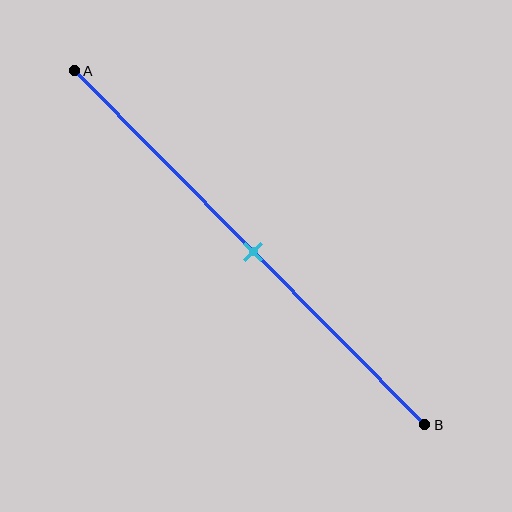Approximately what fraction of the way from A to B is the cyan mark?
The cyan mark is approximately 50% of the way from A to B.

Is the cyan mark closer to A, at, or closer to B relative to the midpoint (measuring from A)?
The cyan mark is approximately at the midpoint of segment AB.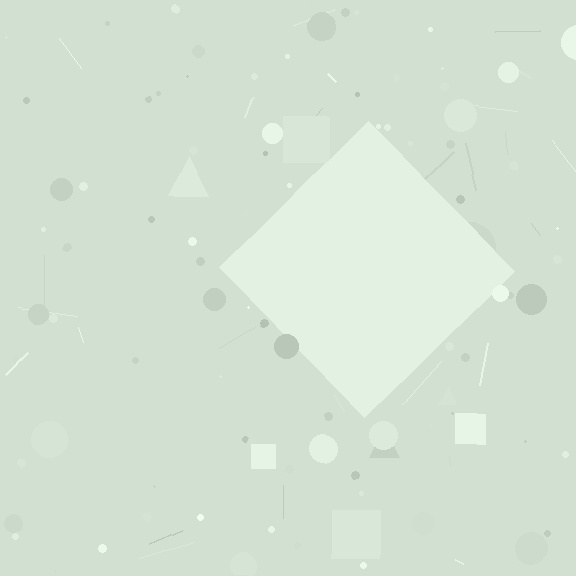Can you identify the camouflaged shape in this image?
The camouflaged shape is a diamond.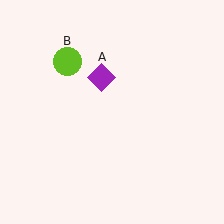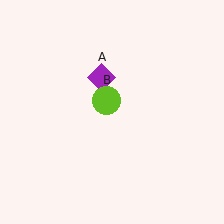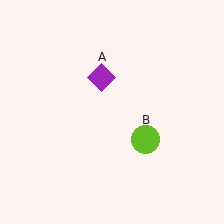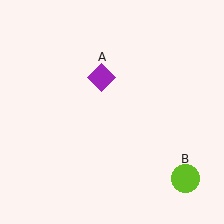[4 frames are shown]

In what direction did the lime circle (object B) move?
The lime circle (object B) moved down and to the right.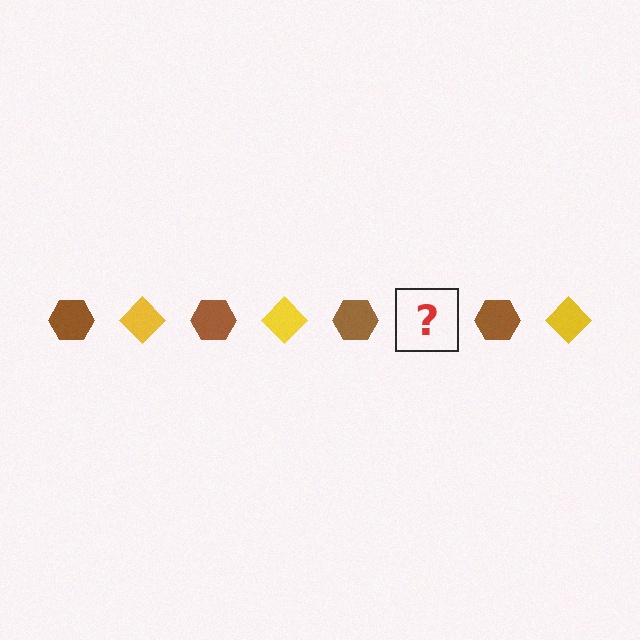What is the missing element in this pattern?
The missing element is a yellow diamond.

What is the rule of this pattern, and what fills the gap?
The rule is that the pattern alternates between brown hexagon and yellow diamond. The gap should be filled with a yellow diamond.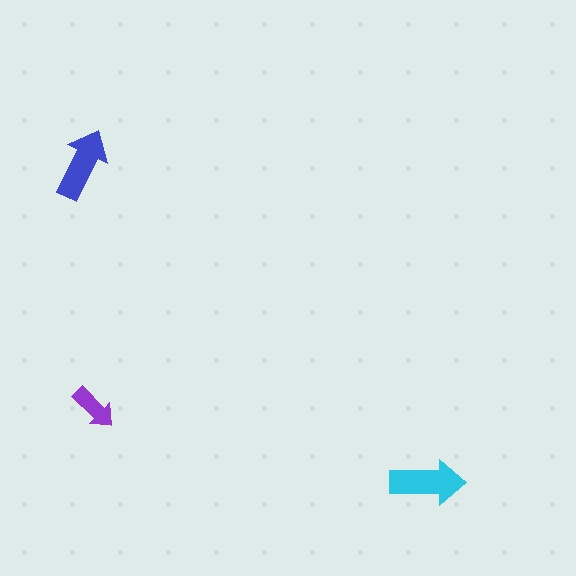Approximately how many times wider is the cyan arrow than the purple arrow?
About 1.5 times wider.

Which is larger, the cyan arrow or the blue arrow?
The cyan one.